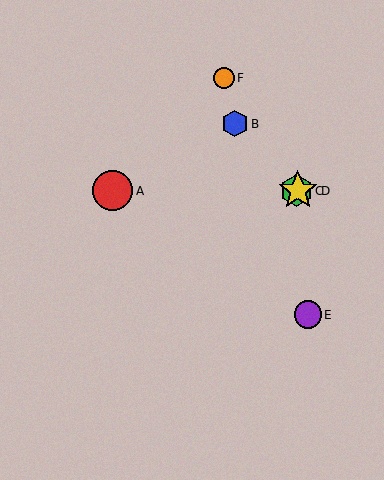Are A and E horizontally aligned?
No, A is at y≈191 and E is at y≈315.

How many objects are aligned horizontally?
3 objects (A, C, D) are aligned horizontally.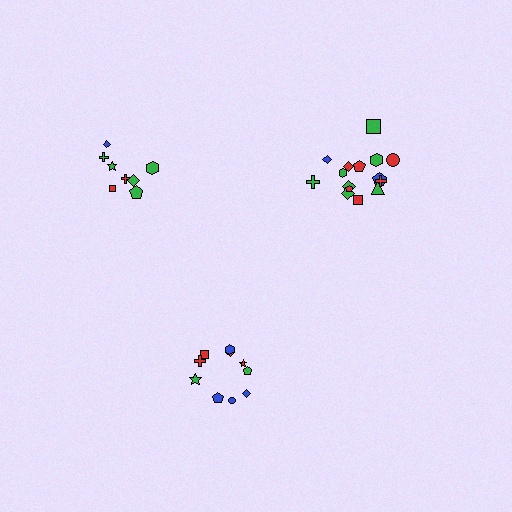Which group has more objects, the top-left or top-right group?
The top-right group.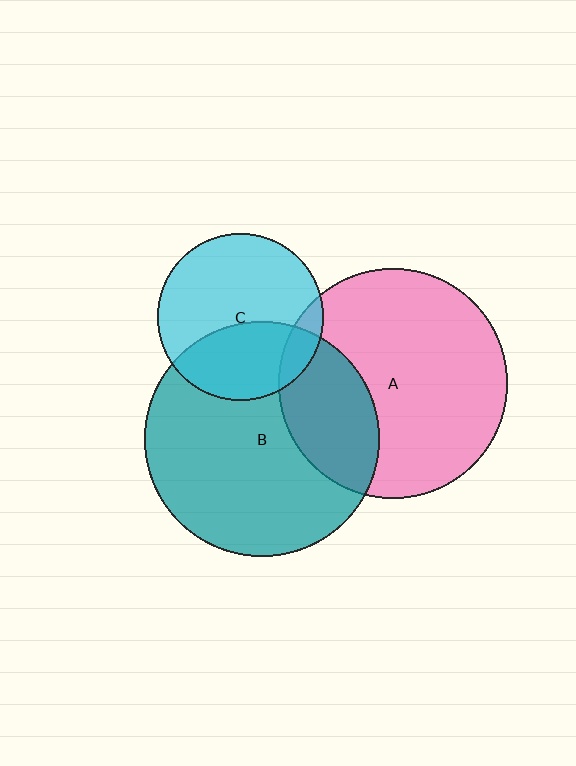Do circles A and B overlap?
Yes.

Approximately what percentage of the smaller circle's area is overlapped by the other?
Approximately 30%.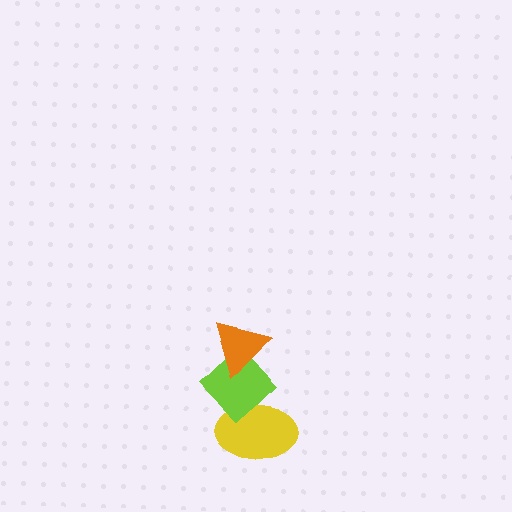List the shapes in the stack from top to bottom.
From top to bottom: the orange triangle, the lime diamond, the yellow ellipse.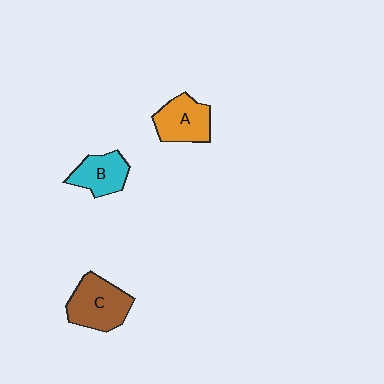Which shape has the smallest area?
Shape B (cyan).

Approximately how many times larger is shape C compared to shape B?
Approximately 1.4 times.